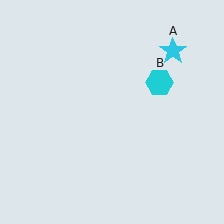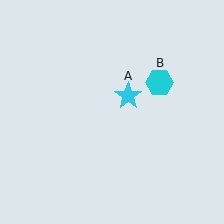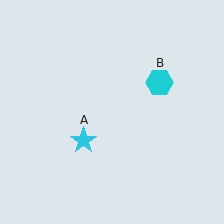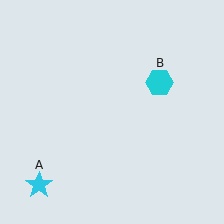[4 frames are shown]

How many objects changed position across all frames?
1 object changed position: cyan star (object A).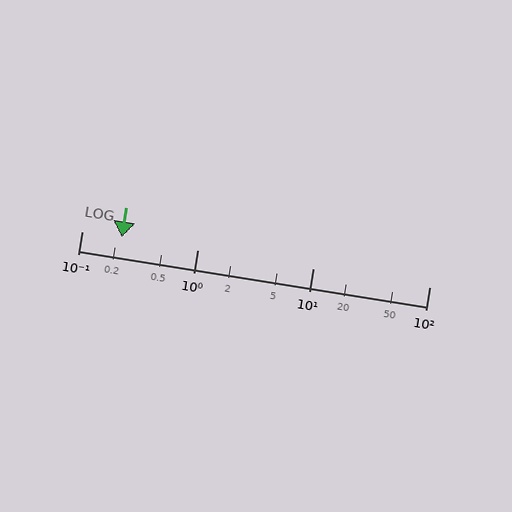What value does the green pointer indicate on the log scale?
The pointer indicates approximately 0.22.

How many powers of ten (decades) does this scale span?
The scale spans 3 decades, from 0.1 to 100.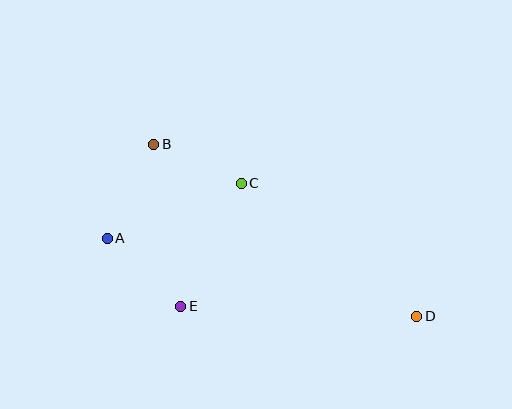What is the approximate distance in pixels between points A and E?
The distance between A and E is approximately 100 pixels.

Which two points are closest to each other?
Points B and C are closest to each other.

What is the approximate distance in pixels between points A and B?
The distance between A and B is approximately 105 pixels.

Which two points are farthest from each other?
Points A and D are farthest from each other.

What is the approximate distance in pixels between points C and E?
The distance between C and E is approximately 137 pixels.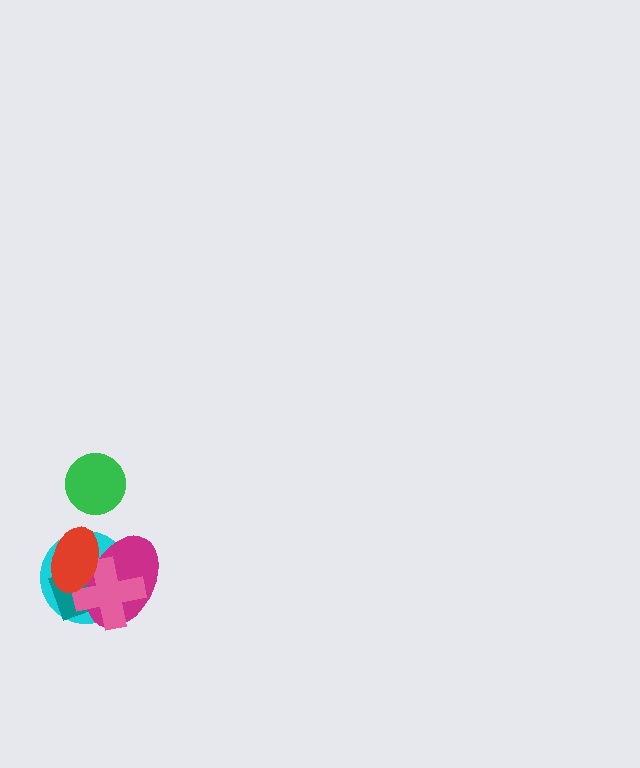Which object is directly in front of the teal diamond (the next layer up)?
The magenta ellipse is directly in front of the teal diamond.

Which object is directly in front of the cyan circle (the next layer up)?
The teal diamond is directly in front of the cyan circle.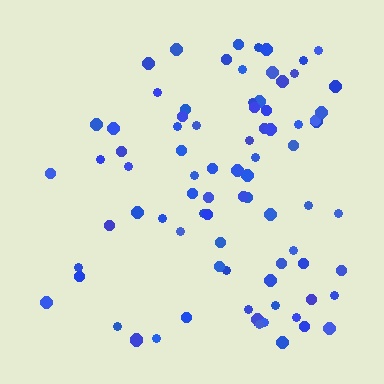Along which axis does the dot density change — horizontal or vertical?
Horizontal.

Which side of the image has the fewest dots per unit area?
The left.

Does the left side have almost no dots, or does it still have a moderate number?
Still a moderate number, just noticeably fewer than the right.